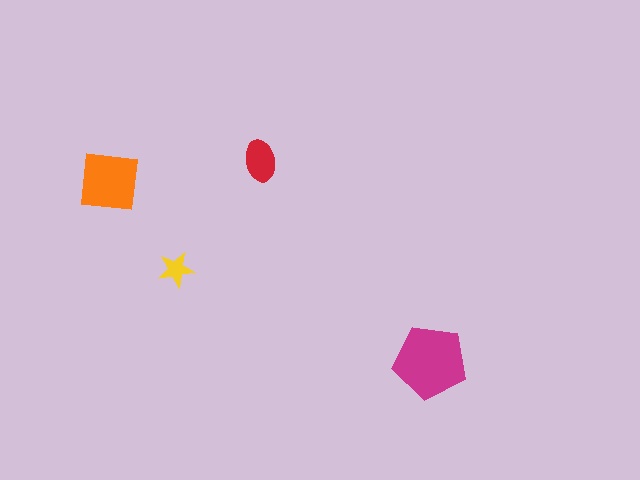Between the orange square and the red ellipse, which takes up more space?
The orange square.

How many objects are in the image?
There are 4 objects in the image.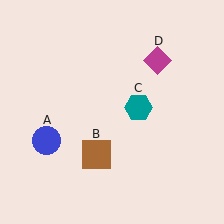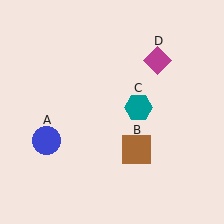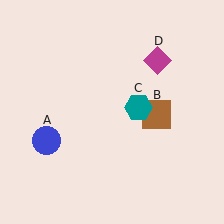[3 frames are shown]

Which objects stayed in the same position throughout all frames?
Blue circle (object A) and teal hexagon (object C) and magenta diamond (object D) remained stationary.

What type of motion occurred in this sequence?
The brown square (object B) rotated counterclockwise around the center of the scene.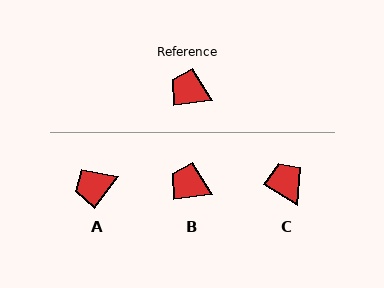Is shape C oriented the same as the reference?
No, it is off by about 39 degrees.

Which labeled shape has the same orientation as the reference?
B.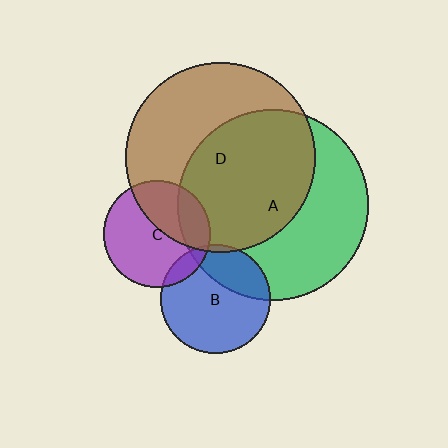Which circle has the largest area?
Circle A (green).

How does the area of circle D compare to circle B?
Approximately 3.0 times.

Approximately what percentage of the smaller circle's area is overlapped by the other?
Approximately 40%.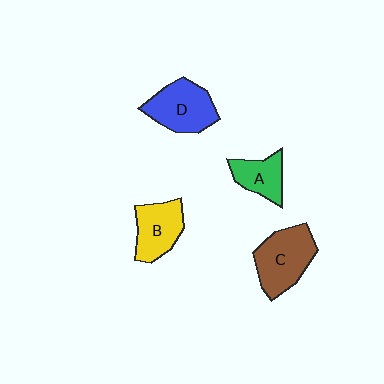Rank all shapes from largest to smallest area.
From largest to smallest: C (brown), D (blue), B (yellow), A (green).